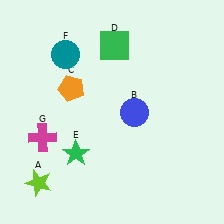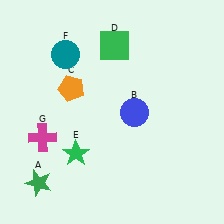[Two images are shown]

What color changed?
The star (A) changed from lime in Image 1 to green in Image 2.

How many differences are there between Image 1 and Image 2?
There is 1 difference between the two images.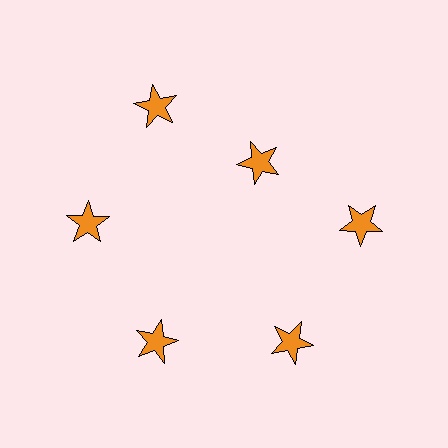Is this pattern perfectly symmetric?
No. The 6 orange stars are arranged in a ring, but one element near the 1 o'clock position is pulled inward toward the center, breaking the 6-fold rotational symmetry.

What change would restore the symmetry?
The symmetry would be restored by moving it outward, back onto the ring so that all 6 stars sit at equal angles and equal distance from the center.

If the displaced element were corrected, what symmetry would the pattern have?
It would have 6-fold rotational symmetry — the pattern would map onto itself every 60 degrees.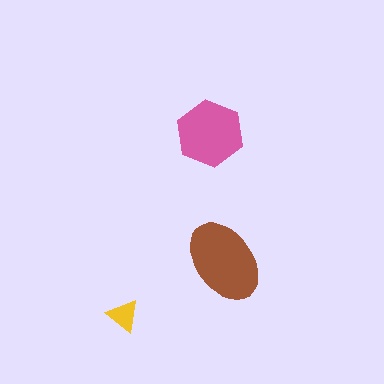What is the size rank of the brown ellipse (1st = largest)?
1st.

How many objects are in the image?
There are 3 objects in the image.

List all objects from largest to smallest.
The brown ellipse, the pink hexagon, the yellow triangle.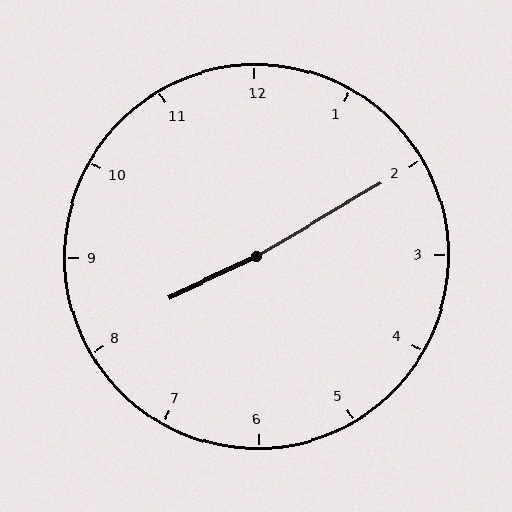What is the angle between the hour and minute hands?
Approximately 175 degrees.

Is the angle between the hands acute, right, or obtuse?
It is obtuse.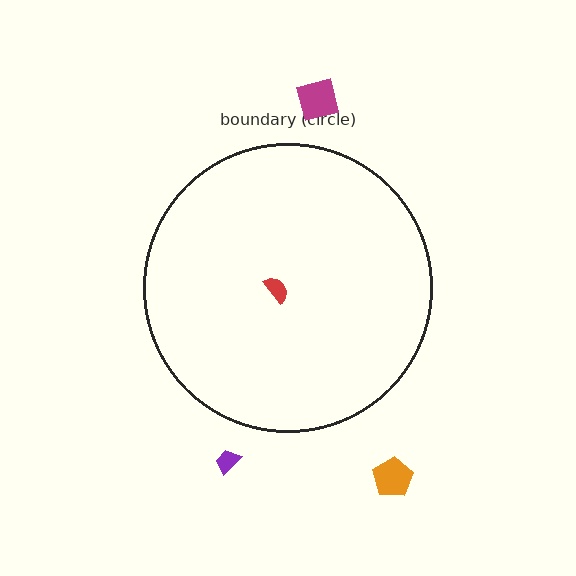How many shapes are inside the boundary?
1 inside, 3 outside.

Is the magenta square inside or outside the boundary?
Outside.